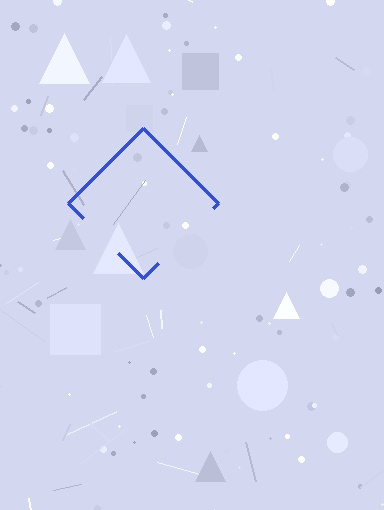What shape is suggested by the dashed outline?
The dashed outline suggests a diamond.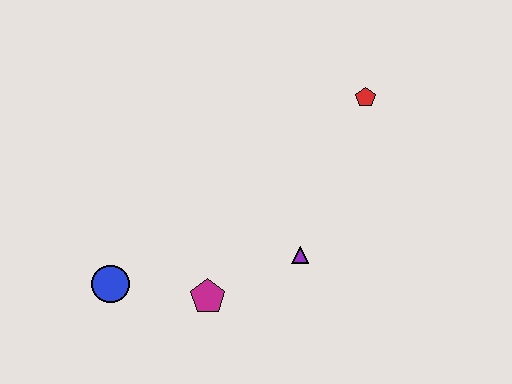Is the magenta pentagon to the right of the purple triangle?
No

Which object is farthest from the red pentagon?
The blue circle is farthest from the red pentagon.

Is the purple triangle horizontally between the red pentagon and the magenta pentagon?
Yes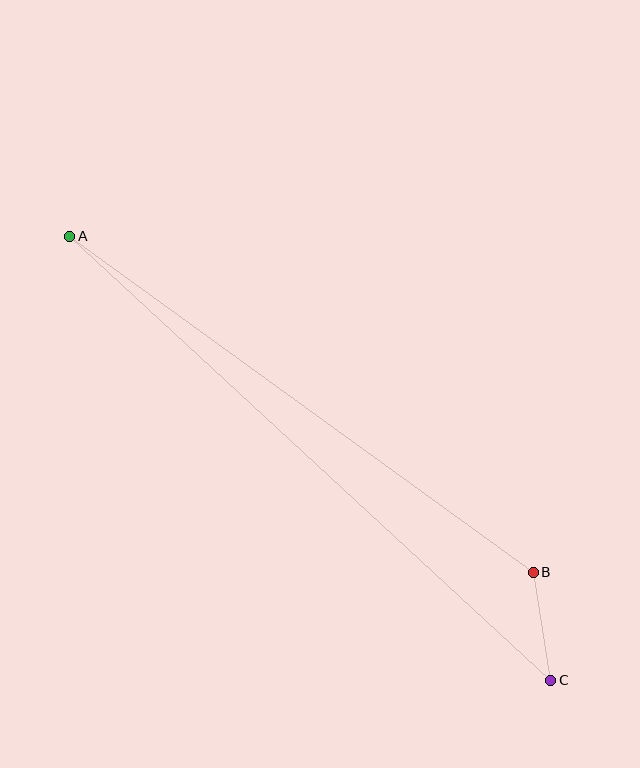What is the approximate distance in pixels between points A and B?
The distance between A and B is approximately 573 pixels.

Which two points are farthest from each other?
Points A and C are farthest from each other.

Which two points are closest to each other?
Points B and C are closest to each other.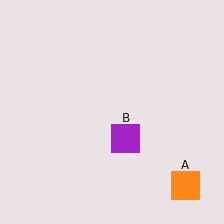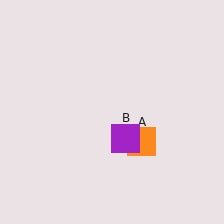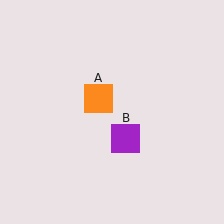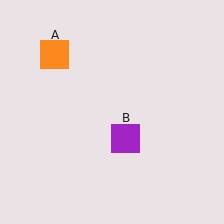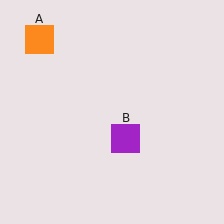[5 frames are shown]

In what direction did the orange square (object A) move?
The orange square (object A) moved up and to the left.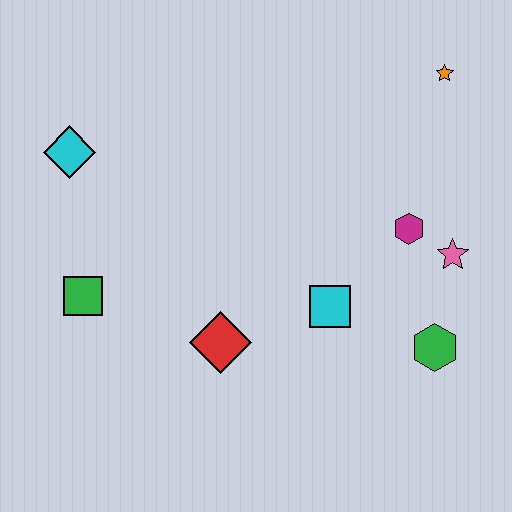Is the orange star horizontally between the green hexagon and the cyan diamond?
No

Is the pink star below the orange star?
Yes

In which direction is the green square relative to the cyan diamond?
The green square is below the cyan diamond.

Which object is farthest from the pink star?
The cyan diamond is farthest from the pink star.